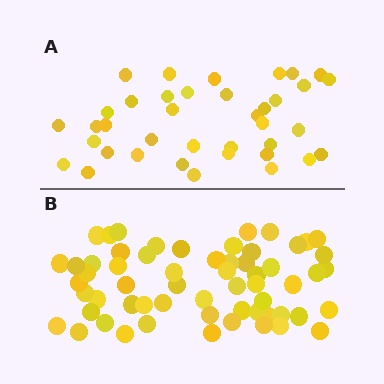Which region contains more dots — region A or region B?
Region B (the bottom region) has more dots.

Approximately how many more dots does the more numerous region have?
Region B has approximately 20 more dots than region A.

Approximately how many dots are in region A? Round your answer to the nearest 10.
About 40 dots. (The exact count is 38, which rounds to 40.)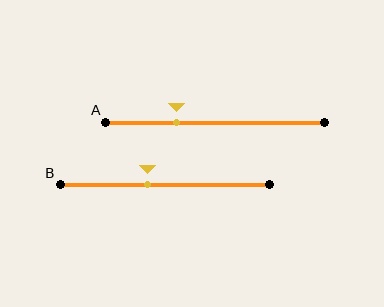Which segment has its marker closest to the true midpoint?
Segment B has its marker closest to the true midpoint.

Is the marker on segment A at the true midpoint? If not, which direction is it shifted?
No, the marker on segment A is shifted to the left by about 18% of the segment length.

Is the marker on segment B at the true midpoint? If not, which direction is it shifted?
No, the marker on segment B is shifted to the left by about 8% of the segment length.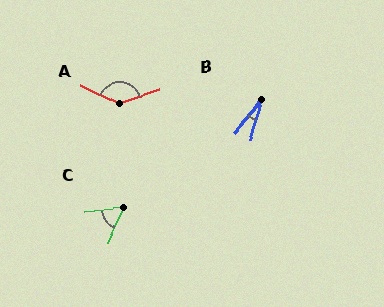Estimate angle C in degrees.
Approximately 59 degrees.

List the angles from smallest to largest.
B (23°), C (59°), A (136°).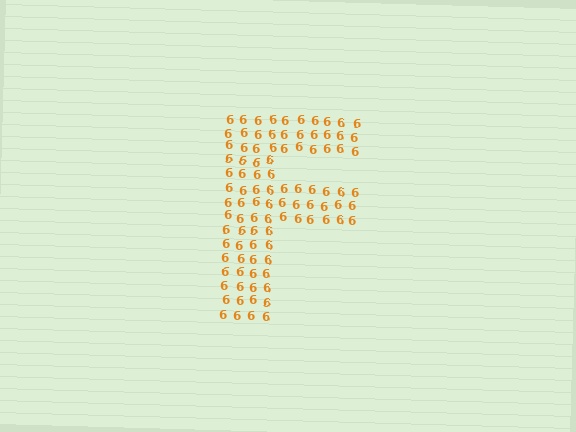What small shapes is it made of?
It is made of small digit 6's.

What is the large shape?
The large shape is the letter F.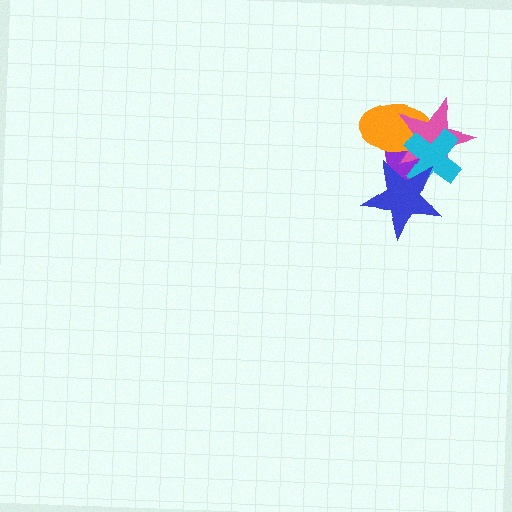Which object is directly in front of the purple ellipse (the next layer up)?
The orange ellipse is directly in front of the purple ellipse.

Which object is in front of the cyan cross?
The blue star is in front of the cyan cross.